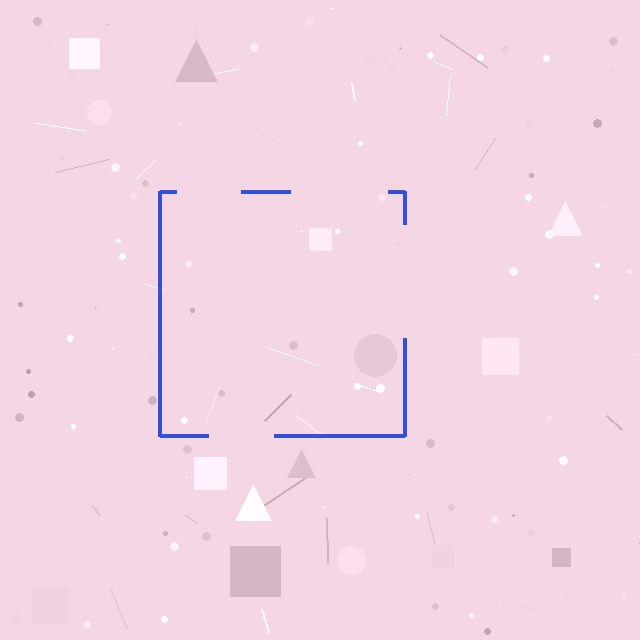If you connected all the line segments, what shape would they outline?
They would outline a square.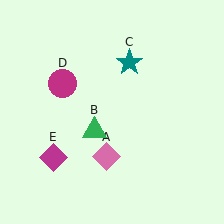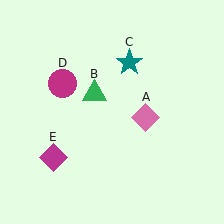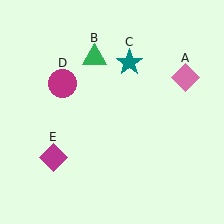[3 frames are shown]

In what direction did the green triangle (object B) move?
The green triangle (object B) moved up.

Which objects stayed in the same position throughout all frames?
Teal star (object C) and magenta circle (object D) and magenta diamond (object E) remained stationary.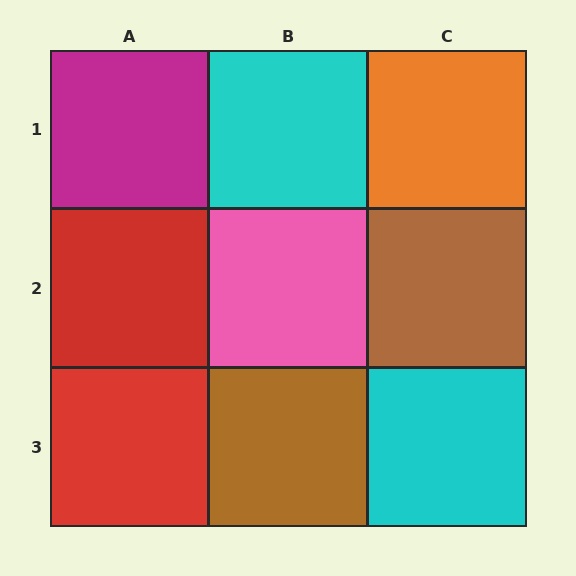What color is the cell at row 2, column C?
Brown.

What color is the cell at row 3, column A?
Red.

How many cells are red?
2 cells are red.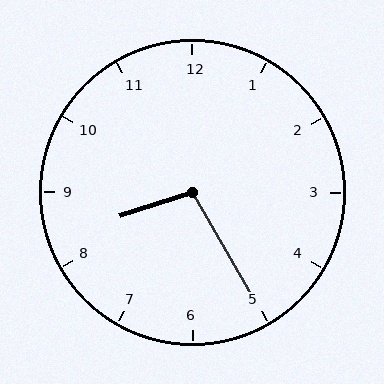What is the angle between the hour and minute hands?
Approximately 102 degrees.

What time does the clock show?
8:25.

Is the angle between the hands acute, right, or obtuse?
It is obtuse.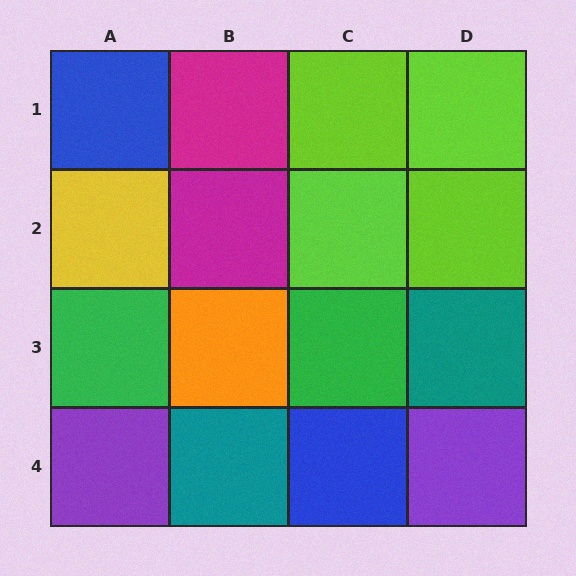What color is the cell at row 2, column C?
Lime.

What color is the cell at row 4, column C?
Blue.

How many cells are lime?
4 cells are lime.